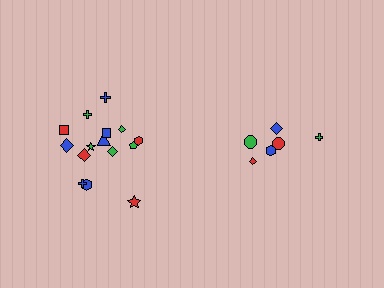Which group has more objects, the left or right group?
The left group.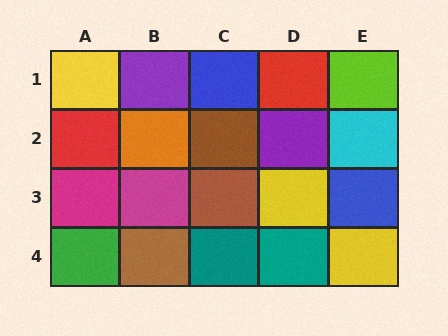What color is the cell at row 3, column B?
Magenta.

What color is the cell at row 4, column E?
Yellow.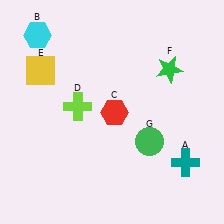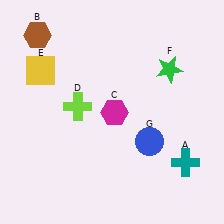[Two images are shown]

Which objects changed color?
B changed from cyan to brown. C changed from red to magenta. G changed from green to blue.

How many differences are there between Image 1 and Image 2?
There are 3 differences between the two images.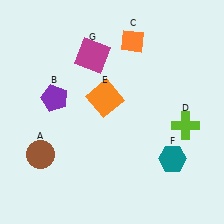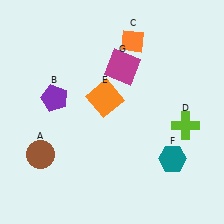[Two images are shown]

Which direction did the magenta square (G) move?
The magenta square (G) moved right.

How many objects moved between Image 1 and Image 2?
1 object moved between the two images.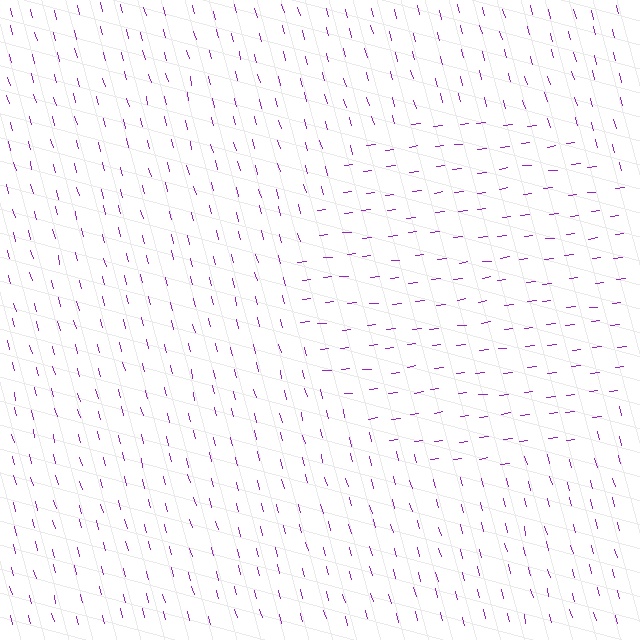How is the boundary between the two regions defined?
The boundary is defined purely by a change in line orientation (approximately 82 degrees difference). All lines are the same color and thickness.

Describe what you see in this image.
The image is filled with small purple line segments. A circle region in the image has lines oriented differently from the surrounding lines, creating a visible texture boundary.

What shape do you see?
I see a circle.